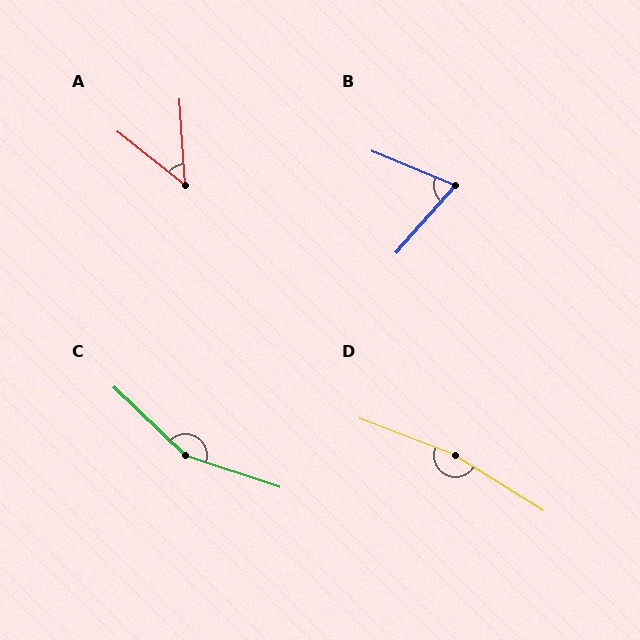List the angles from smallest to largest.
A (48°), B (71°), C (155°), D (169°).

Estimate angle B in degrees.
Approximately 71 degrees.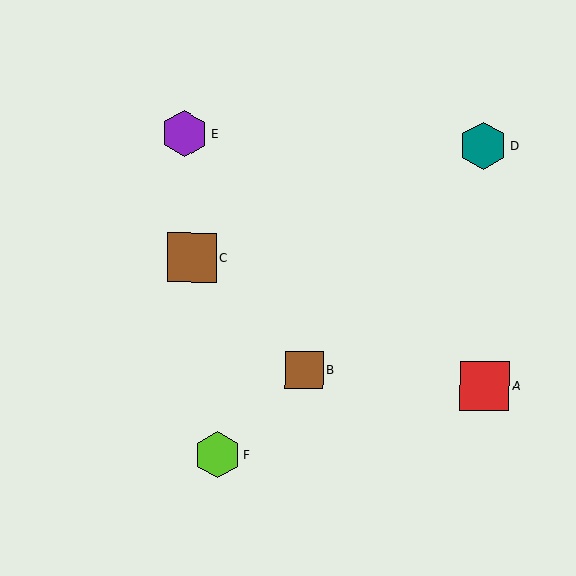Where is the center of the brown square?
The center of the brown square is at (192, 257).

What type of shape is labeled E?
Shape E is a purple hexagon.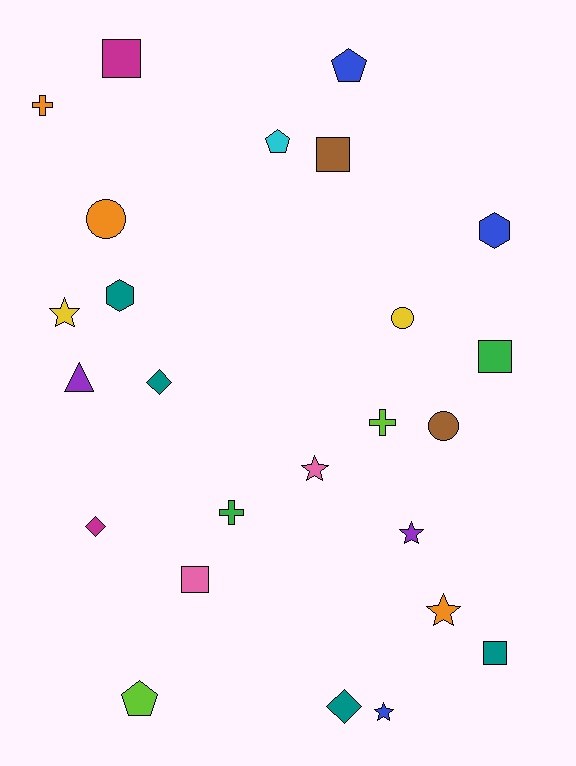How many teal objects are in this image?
There are 4 teal objects.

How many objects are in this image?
There are 25 objects.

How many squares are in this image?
There are 5 squares.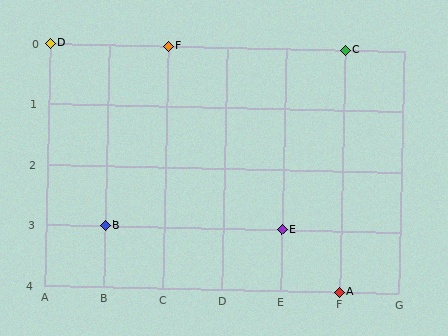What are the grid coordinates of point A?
Point A is at grid coordinates (F, 4).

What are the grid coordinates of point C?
Point C is at grid coordinates (F, 0).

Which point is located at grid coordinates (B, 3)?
Point B is at (B, 3).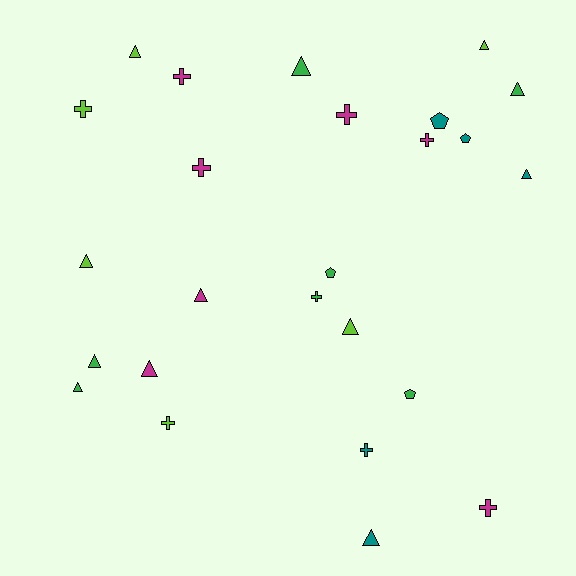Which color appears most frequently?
Green, with 7 objects.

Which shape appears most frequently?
Triangle, with 12 objects.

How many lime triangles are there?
There are 4 lime triangles.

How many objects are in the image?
There are 25 objects.